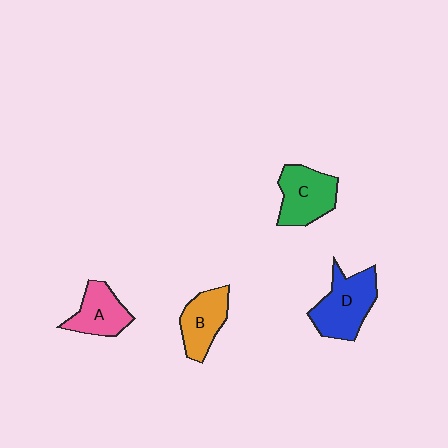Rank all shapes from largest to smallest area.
From largest to smallest: D (blue), C (green), B (orange), A (pink).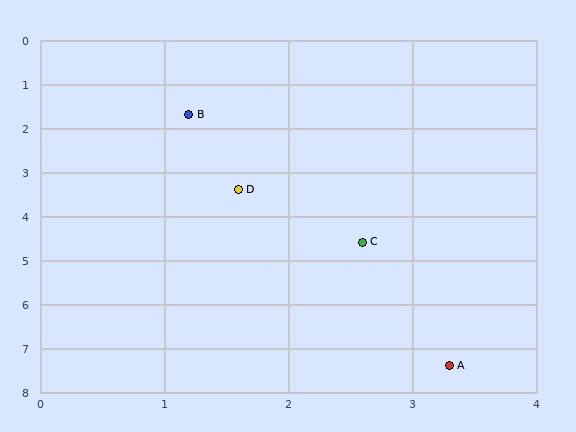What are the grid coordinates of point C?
Point C is at approximately (2.6, 4.6).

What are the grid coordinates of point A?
Point A is at approximately (3.3, 7.4).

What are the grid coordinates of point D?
Point D is at approximately (1.6, 3.4).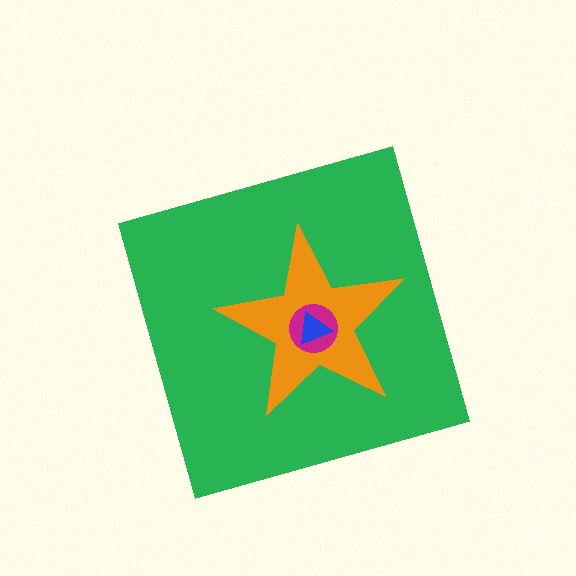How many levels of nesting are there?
4.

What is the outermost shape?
The green diamond.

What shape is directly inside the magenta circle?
The blue triangle.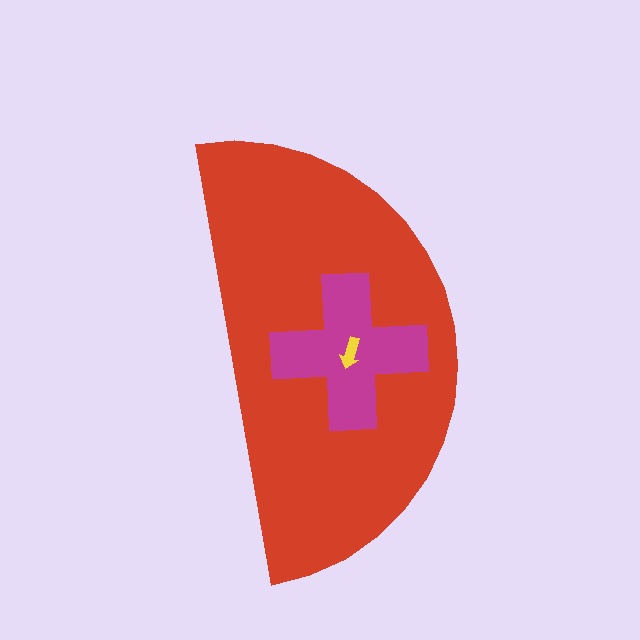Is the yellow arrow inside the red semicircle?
Yes.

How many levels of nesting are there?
3.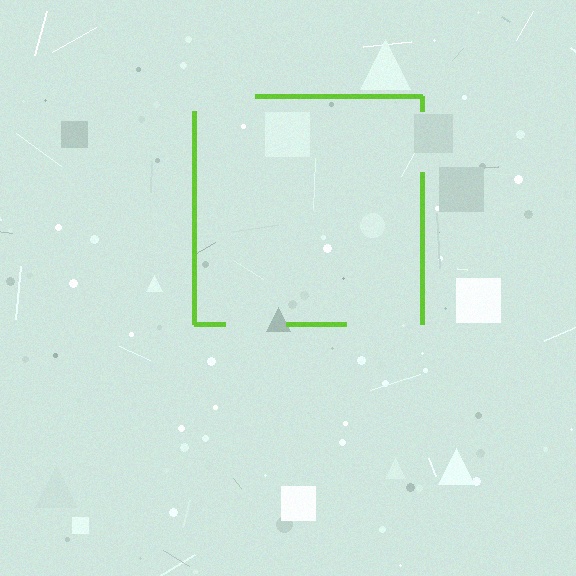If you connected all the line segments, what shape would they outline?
They would outline a square.